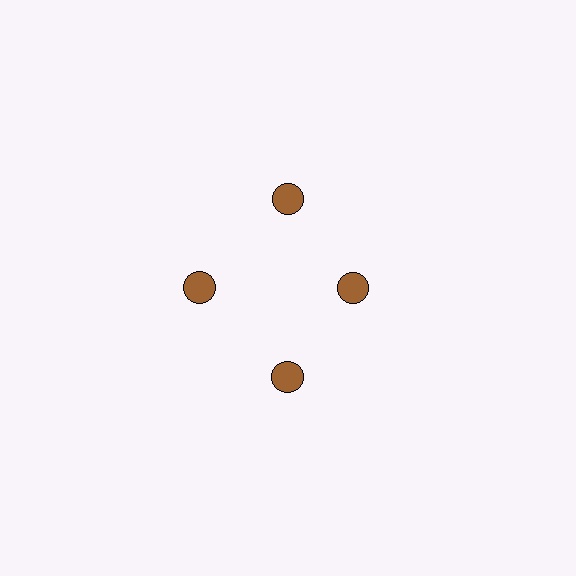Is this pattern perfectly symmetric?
No. The 4 brown circles are arranged in a ring, but one element near the 3 o'clock position is pulled inward toward the center, breaking the 4-fold rotational symmetry.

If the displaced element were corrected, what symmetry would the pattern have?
It would have 4-fold rotational symmetry — the pattern would map onto itself every 90 degrees.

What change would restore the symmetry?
The symmetry would be restored by moving it outward, back onto the ring so that all 4 circles sit at equal angles and equal distance from the center.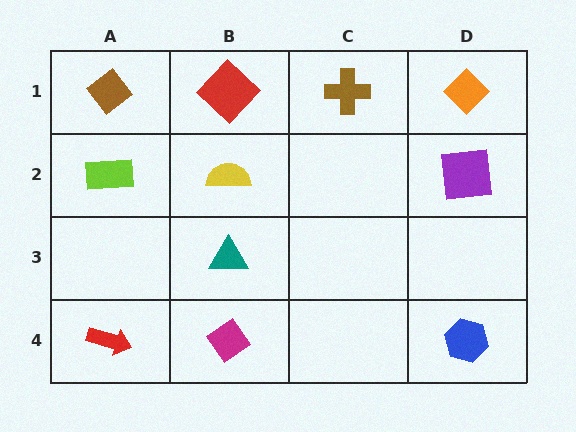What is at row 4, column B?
A magenta diamond.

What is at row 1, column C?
A brown cross.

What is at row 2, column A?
A lime rectangle.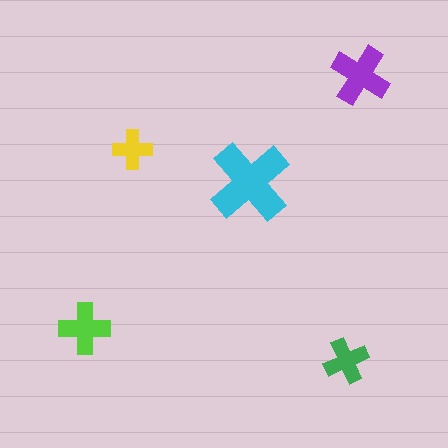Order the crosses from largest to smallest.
the cyan one, the purple one, the lime one, the green one, the yellow one.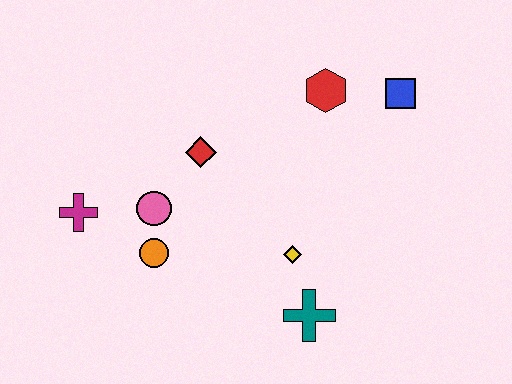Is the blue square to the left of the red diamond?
No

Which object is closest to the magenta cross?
The pink circle is closest to the magenta cross.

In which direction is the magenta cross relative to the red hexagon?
The magenta cross is to the left of the red hexagon.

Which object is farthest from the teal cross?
The magenta cross is farthest from the teal cross.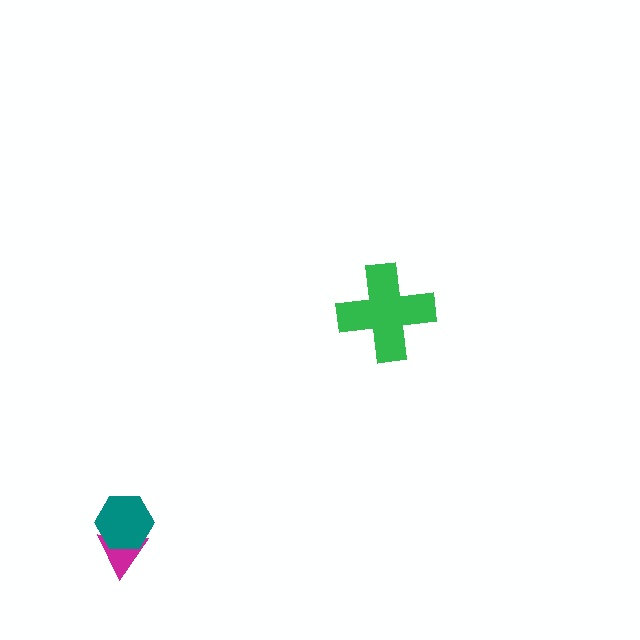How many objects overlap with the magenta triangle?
1 object overlaps with the magenta triangle.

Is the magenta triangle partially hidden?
Yes, it is partially covered by another shape.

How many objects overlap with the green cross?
0 objects overlap with the green cross.